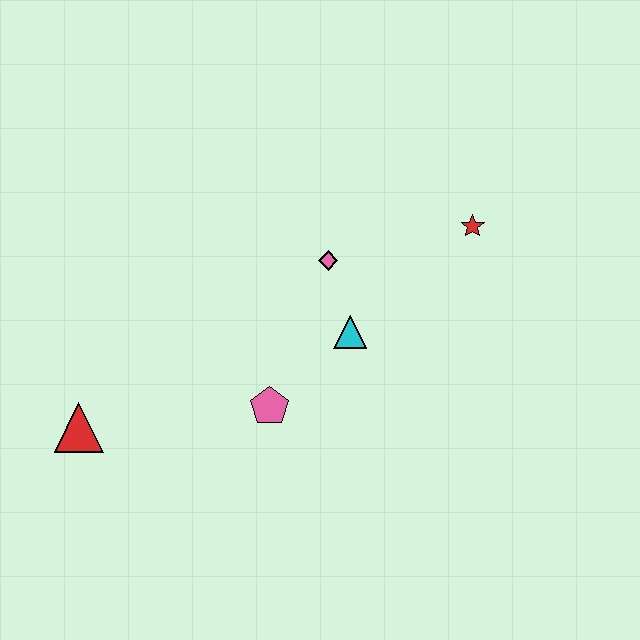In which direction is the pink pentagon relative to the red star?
The pink pentagon is to the left of the red star.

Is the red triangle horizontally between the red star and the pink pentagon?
No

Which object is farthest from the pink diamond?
The red triangle is farthest from the pink diamond.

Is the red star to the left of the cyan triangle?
No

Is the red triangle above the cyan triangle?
No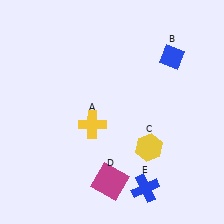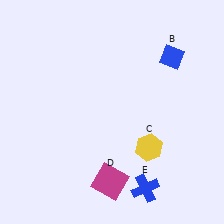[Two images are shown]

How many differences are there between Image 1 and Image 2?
There is 1 difference between the two images.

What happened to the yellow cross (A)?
The yellow cross (A) was removed in Image 2. It was in the bottom-left area of Image 1.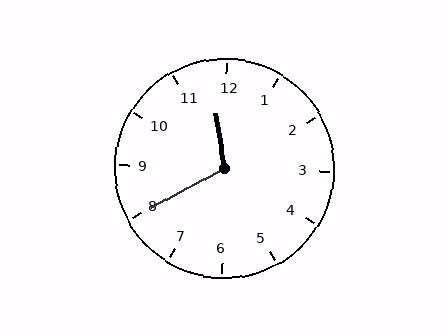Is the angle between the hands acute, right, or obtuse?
It is obtuse.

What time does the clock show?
11:40.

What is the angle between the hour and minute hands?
Approximately 110 degrees.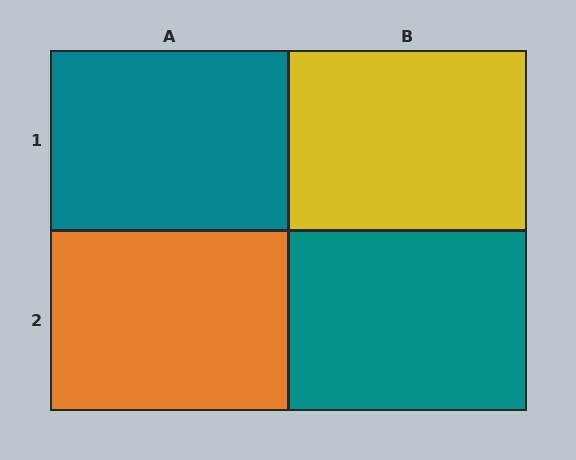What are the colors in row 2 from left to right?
Orange, teal.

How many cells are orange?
1 cell is orange.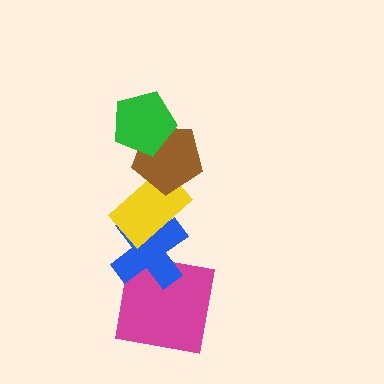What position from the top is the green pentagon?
The green pentagon is 1st from the top.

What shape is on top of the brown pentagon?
The green pentagon is on top of the brown pentagon.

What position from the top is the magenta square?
The magenta square is 5th from the top.